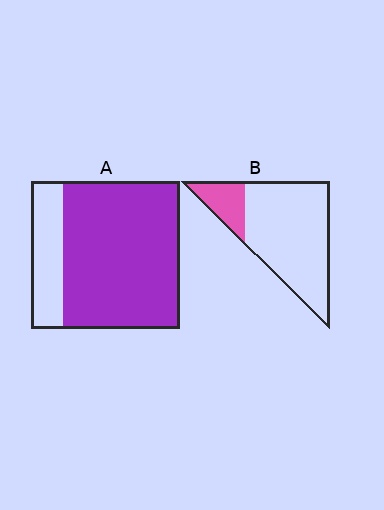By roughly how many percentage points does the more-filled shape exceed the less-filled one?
By roughly 60 percentage points (A over B).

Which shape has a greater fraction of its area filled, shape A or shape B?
Shape A.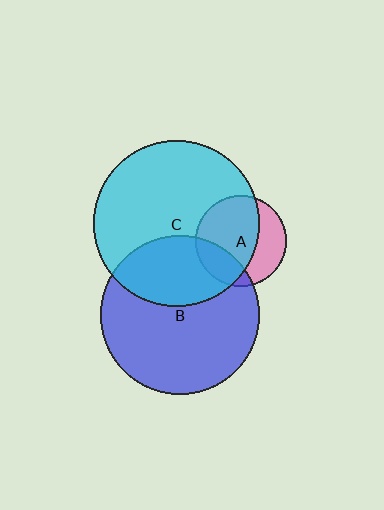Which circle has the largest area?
Circle C (cyan).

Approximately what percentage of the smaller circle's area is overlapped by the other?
Approximately 25%.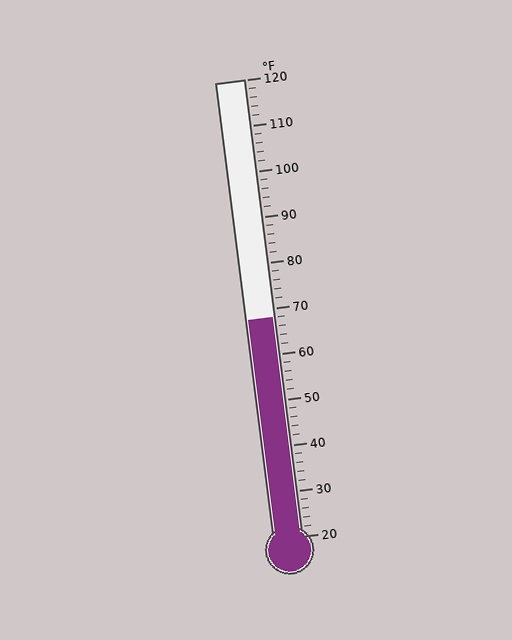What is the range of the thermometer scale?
The thermometer scale ranges from 20°F to 120°F.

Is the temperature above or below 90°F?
The temperature is below 90°F.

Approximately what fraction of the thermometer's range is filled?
The thermometer is filled to approximately 50% of its range.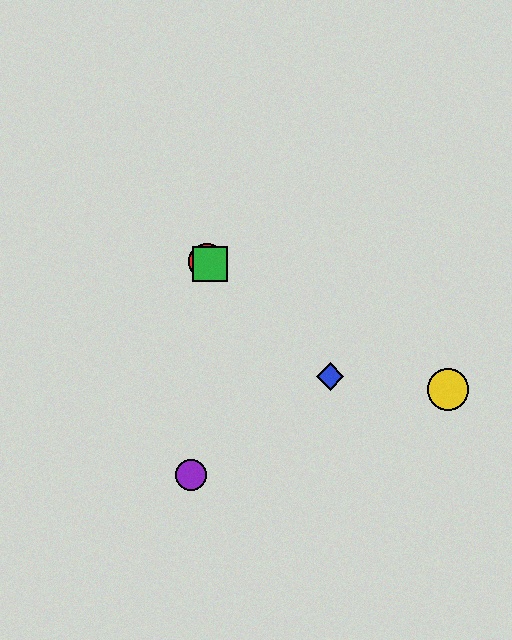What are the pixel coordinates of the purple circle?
The purple circle is at (191, 475).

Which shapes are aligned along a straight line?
The red circle, the blue diamond, the green square are aligned along a straight line.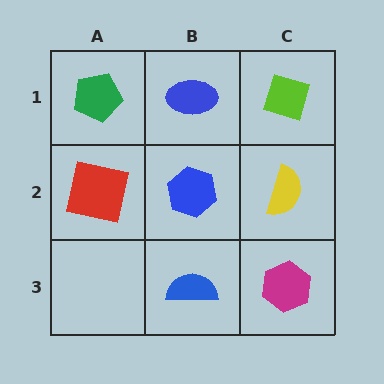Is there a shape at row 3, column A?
No, that cell is empty.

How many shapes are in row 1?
3 shapes.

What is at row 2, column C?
A yellow semicircle.